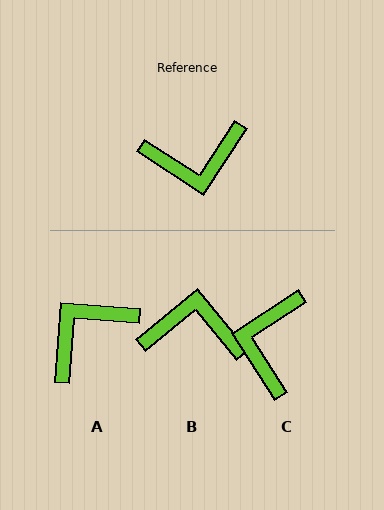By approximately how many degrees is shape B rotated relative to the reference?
Approximately 162 degrees counter-clockwise.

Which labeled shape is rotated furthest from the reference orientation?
B, about 162 degrees away.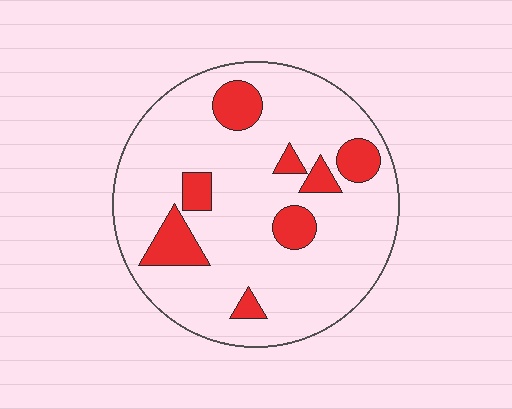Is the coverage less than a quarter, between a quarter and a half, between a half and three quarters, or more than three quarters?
Less than a quarter.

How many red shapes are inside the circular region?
8.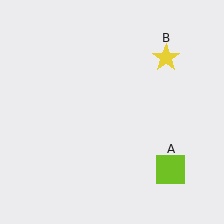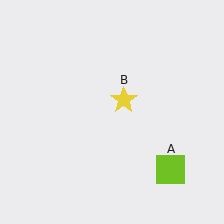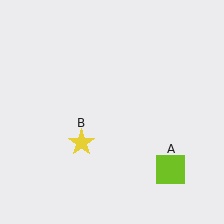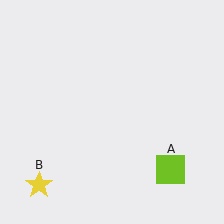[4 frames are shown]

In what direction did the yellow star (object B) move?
The yellow star (object B) moved down and to the left.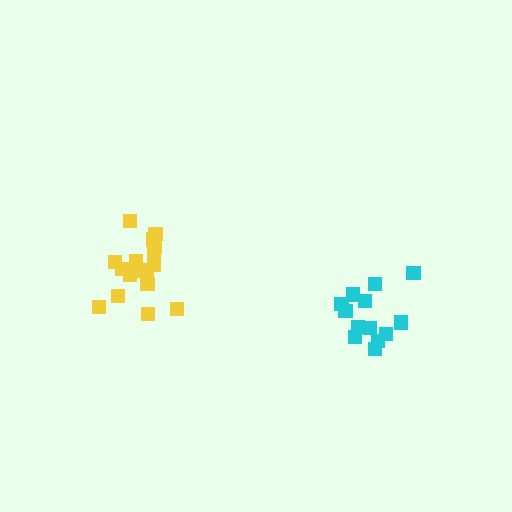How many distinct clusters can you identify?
There are 2 distinct clusters.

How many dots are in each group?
Group 1: 18 dots, Group 2: 13 dots (31 total).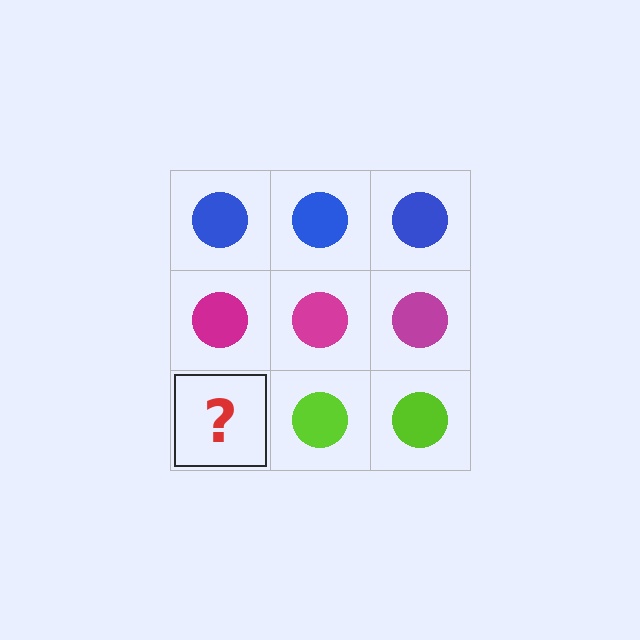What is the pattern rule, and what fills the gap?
The rule is that each row has a consistent color. The gap should be filled with a lime circle.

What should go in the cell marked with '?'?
The missing cell should contain a lime circle.